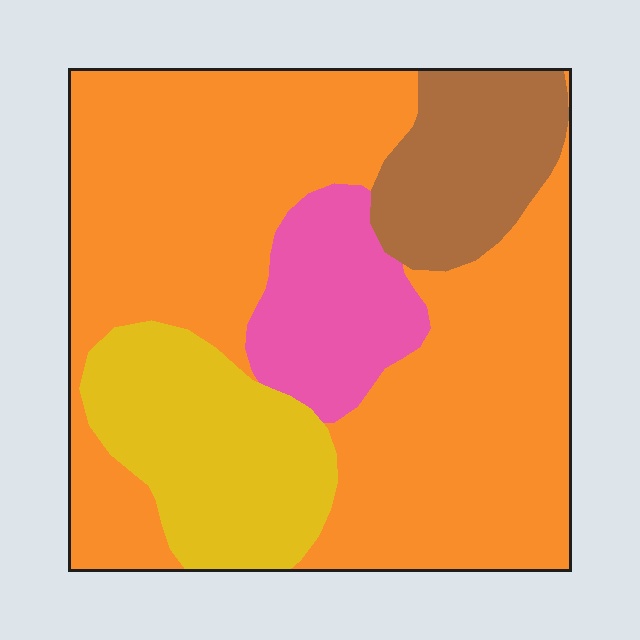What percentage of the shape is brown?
Brown covers roughly 10% of the shape.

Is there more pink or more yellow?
Yellow.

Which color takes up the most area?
Orange, at roughly 60%.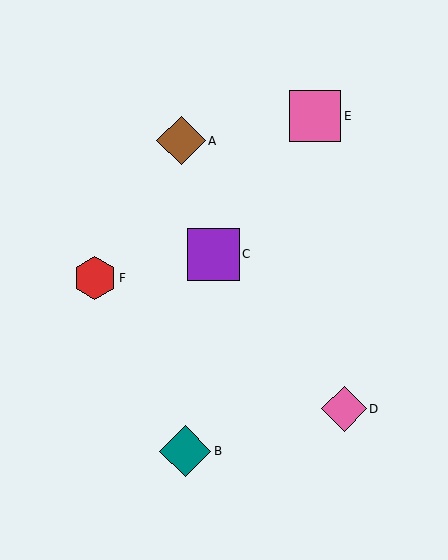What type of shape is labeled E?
Shape E is a pink square.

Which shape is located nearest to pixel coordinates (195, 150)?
The brown diamond (labeled A) at (181, 141) is nearest to that location.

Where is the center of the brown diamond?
The center of the brown diamond is at (181, 141).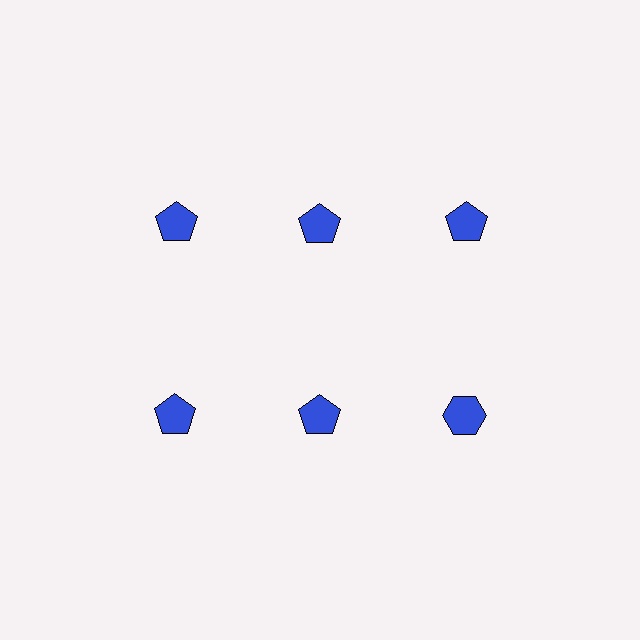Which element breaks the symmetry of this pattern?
The blue hexagon in the second row, center column breaks the symmetry. All other shapes are blue pentagons.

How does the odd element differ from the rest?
It has a different shape: hexagon instead of pentagon.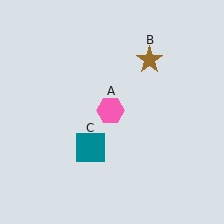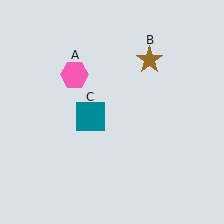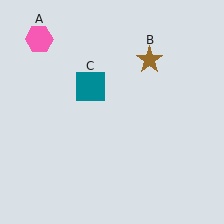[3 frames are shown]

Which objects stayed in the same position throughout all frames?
Brown star (object B) remained stationary.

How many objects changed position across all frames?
2 objects changed position: pink hexagon (object A), teal square (object C).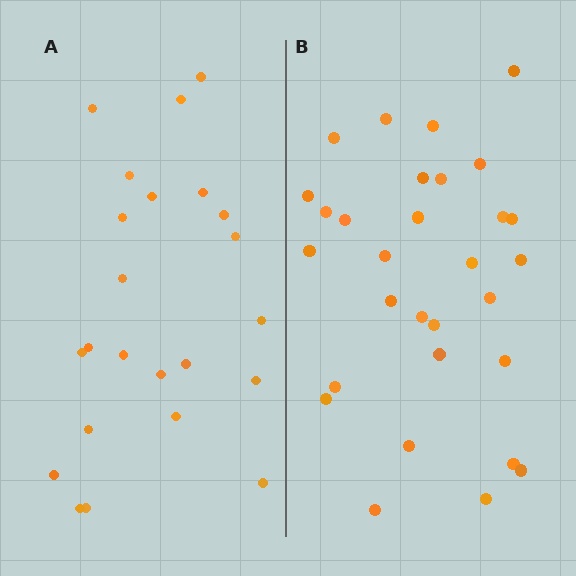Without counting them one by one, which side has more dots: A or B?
Region B (the right region) has more dots.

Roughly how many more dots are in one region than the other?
Region B has roughly 8 or so more dots than region A.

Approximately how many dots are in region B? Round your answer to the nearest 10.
About 30 dots.